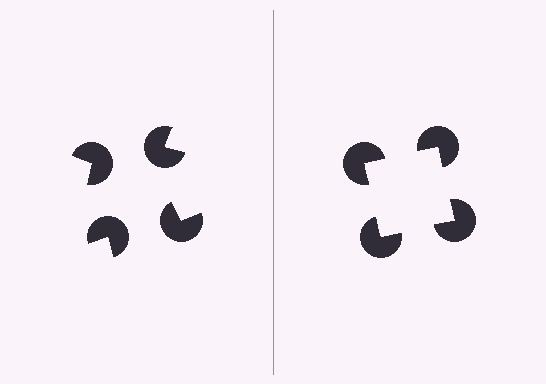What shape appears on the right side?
An illusory square.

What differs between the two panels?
The pac-man discs are positioned identically on both sides; only the wedge orientations differ. On the right they align to a square; on the left they are misaligned.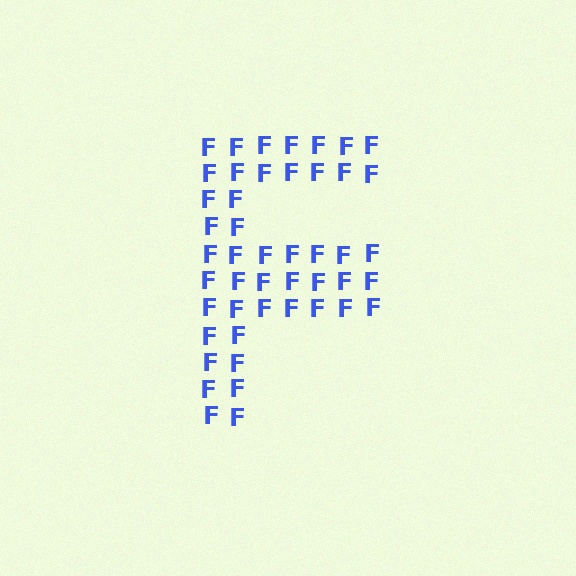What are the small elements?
The small elements are letter F's.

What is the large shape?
The large shape is the letter F.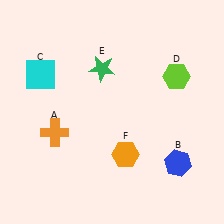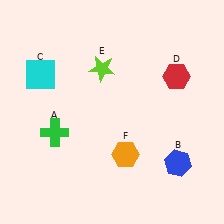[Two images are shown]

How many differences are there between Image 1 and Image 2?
There are 3 differences between the two images.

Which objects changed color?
A changed from orange to green. D changed from lime to red. E changed from green to lime.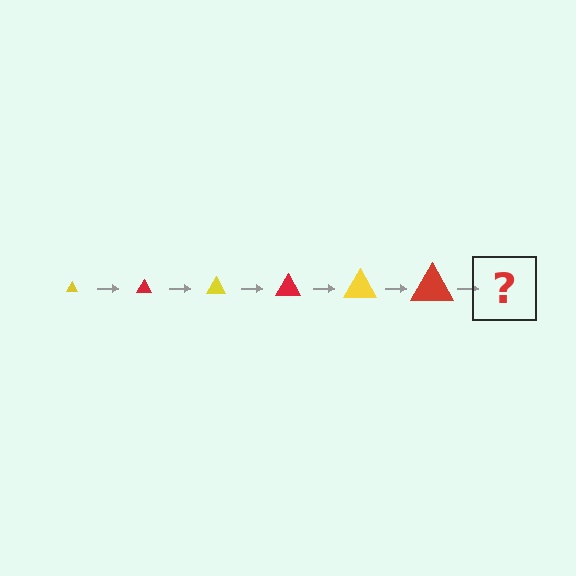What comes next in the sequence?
The next element should be a yellow triangle, larger than the previous one.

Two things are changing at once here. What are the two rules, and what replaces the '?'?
The two rules are that the triangle grows larger each step and the color cycles through yellow and red. The '?' should be a yellow triangle, larger than the previous one.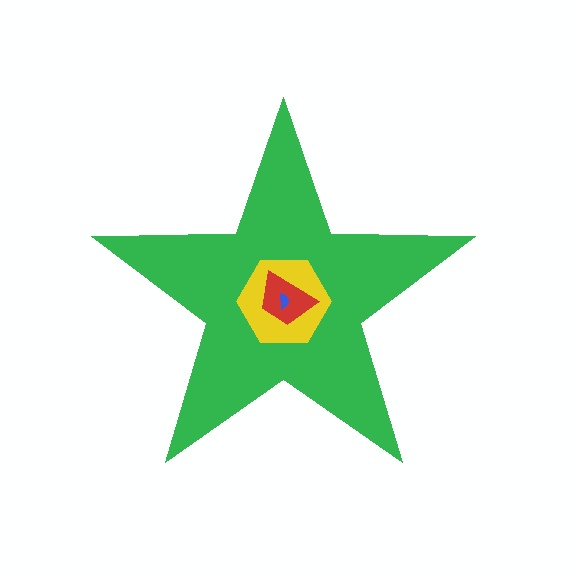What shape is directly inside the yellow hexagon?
The red trapezoid.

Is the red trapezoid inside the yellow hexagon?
Yes.